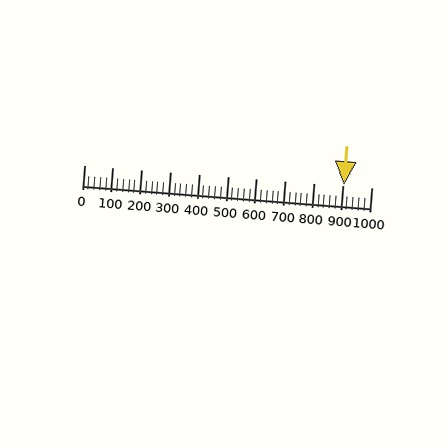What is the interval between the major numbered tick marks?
The major tick marks are spaced 100 units apart.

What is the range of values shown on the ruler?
The ruler shows values from 0 to 1000.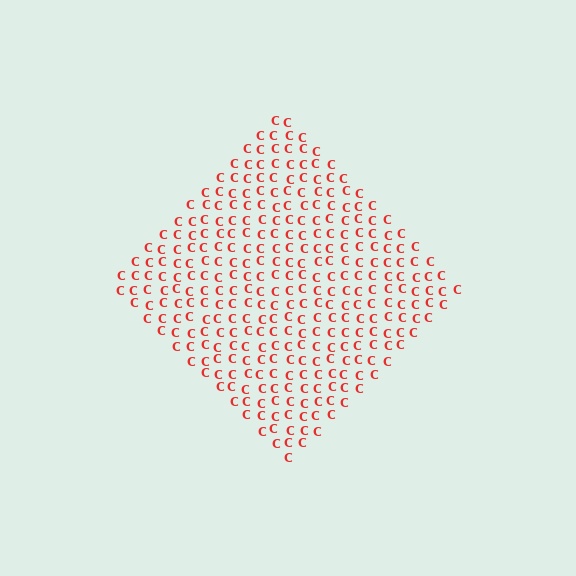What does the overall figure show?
The overall figure shows a diamond.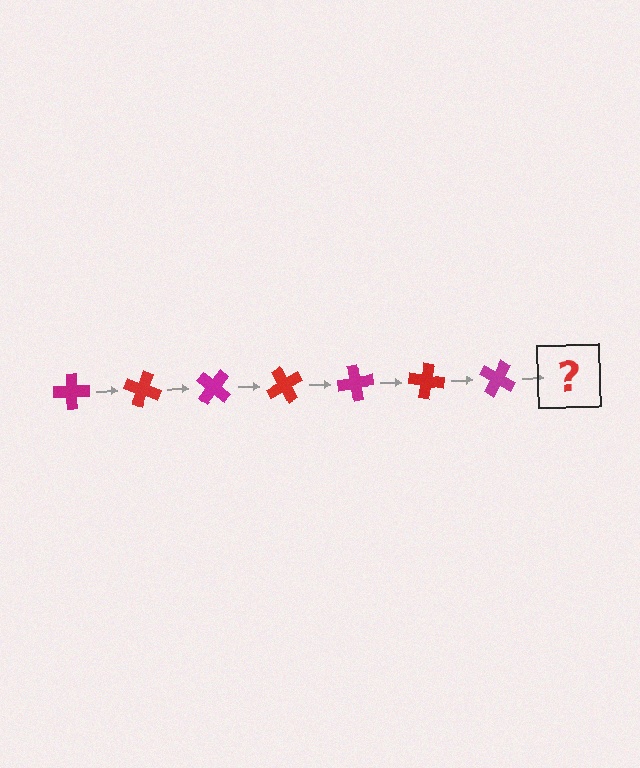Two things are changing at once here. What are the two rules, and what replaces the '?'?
The two rules are that it rotates 20 degrees each step and the color cycles through magenta and red. The '?' should be a red cross, rotated 140 degrees from the start.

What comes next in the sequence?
The next element should be a red cross, rotated 140 degrees from the start.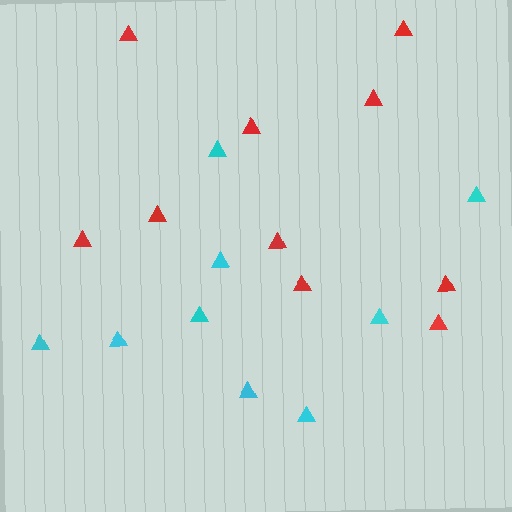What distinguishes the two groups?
There are 2 groups: one group of red triangles (10) and one group of cyan triangles (9).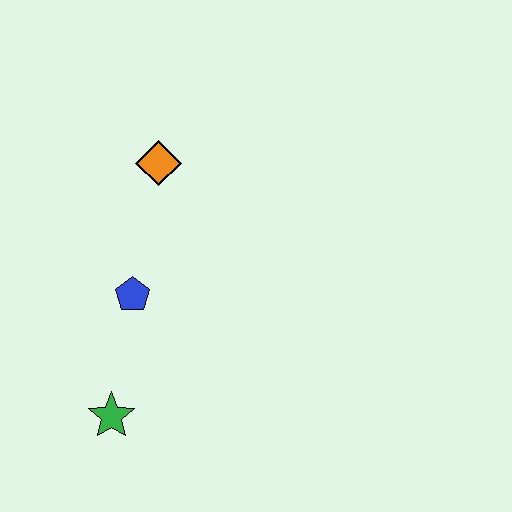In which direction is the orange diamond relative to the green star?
The orange diamond is above the green star.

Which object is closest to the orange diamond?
The blue pentagon is closest to the orange diamond.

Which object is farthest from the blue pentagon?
The orange diamond is farthest from the blue pentagon.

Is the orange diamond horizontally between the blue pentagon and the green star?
No